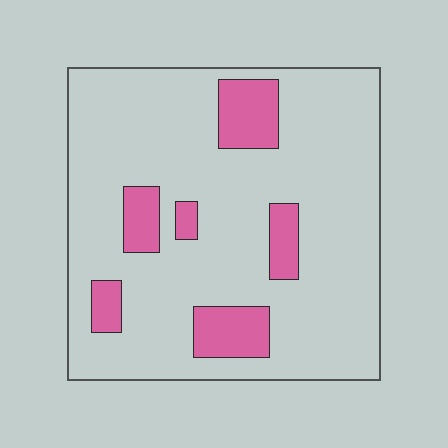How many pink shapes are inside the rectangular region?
6.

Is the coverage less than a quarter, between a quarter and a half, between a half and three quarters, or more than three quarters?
Less than a quarter.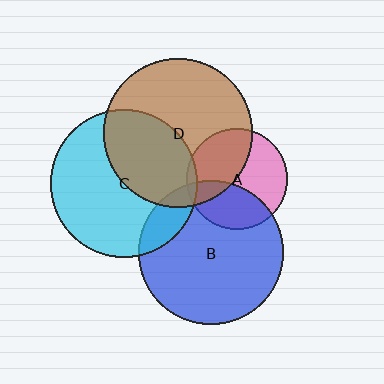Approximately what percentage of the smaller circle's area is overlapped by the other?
Approximately 45%.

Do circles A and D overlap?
Yes.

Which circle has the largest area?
Circle D (brown).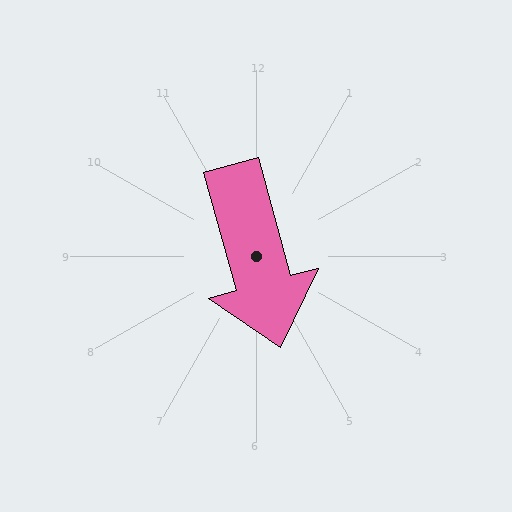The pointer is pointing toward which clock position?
Roughly 5 o'clock.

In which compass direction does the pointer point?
South.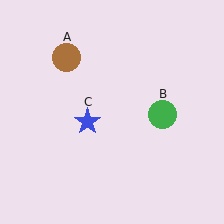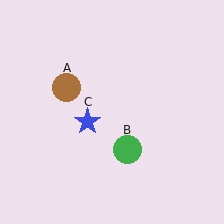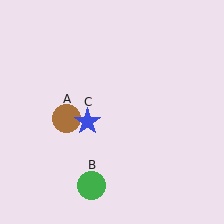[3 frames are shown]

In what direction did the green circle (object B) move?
The green circle (object B) moved down and to the left.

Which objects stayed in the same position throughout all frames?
Blue star (object C) remained stationary.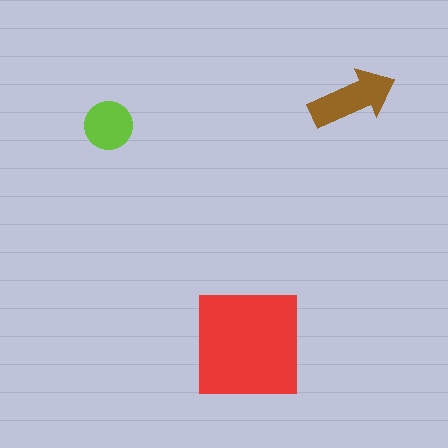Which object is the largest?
The red square.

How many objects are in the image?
There are 3 objects in the image.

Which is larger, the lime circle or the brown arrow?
The brown arrow.